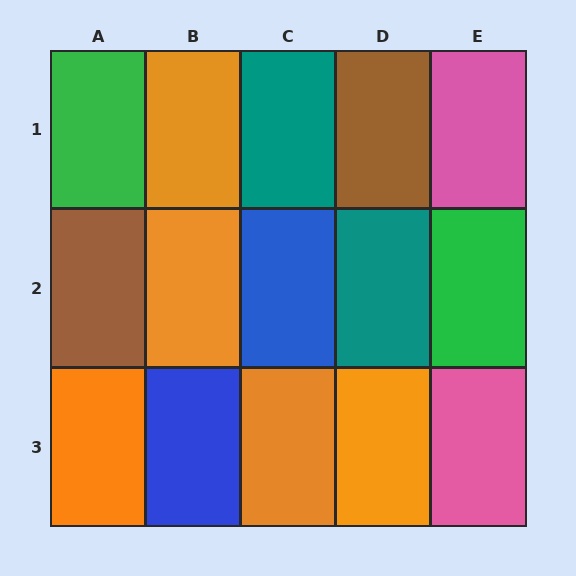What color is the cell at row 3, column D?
Orange.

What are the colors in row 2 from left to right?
Brown, orange, blue, teal, green.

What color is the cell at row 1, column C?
Teal.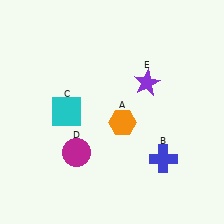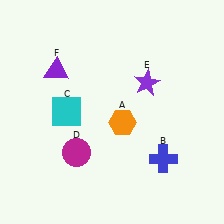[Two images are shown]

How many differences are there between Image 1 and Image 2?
There is 1 difference between the two images.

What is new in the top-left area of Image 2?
A purple triangle (F) was added in the top-left area of Image 2.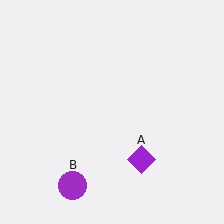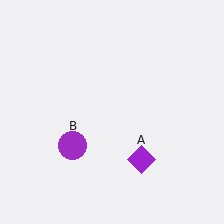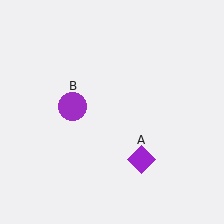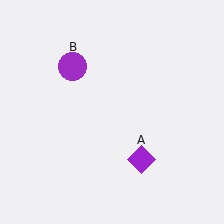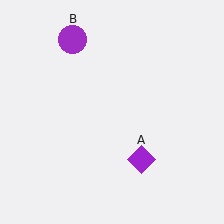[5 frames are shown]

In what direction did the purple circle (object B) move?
The purple circle (object B) moved up.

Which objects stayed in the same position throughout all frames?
Purple diamond (object A) remained stationary.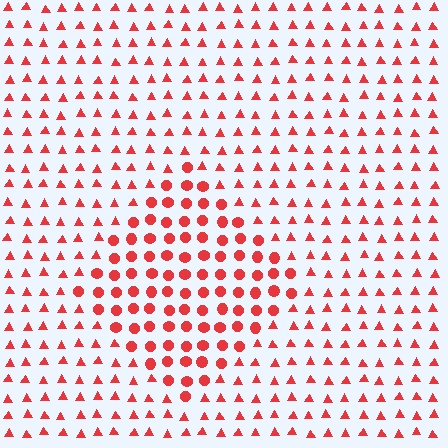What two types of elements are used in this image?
The image uses circles inside the diamond region and triangles outside it.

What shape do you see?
I see a diamond.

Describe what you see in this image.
The image is filled with small red elements arranged in a uniform grid. A diamond-shaped region contains circles, while the surrounding area contains triangles. The boundary is defined purely by the change in element shape.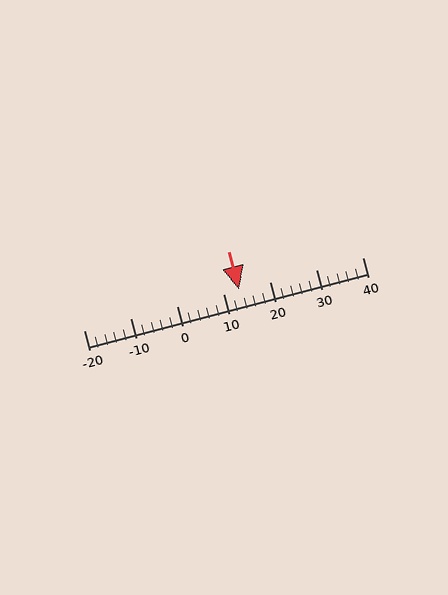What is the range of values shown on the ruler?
The ruler shows values from -20 to 40.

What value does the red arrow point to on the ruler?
The red arrow points to approximately 13.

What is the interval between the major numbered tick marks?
The major tick marks are spaced 10 units apart.